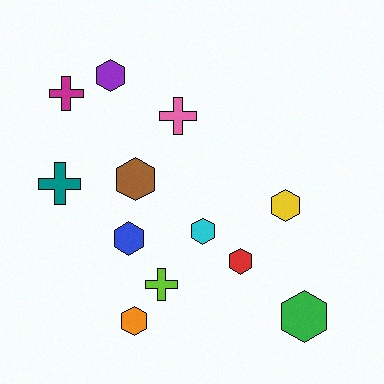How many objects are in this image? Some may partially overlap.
There are 12 objects.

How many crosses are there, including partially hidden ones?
There are 4 crosses.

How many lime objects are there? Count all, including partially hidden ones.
There is 1 lime object.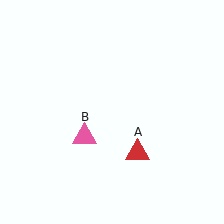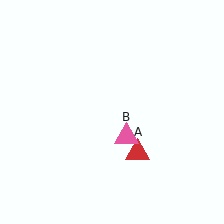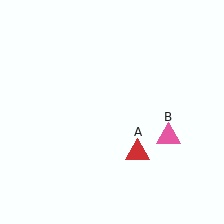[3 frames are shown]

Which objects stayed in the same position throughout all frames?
Red triangle (object A) remained stationary.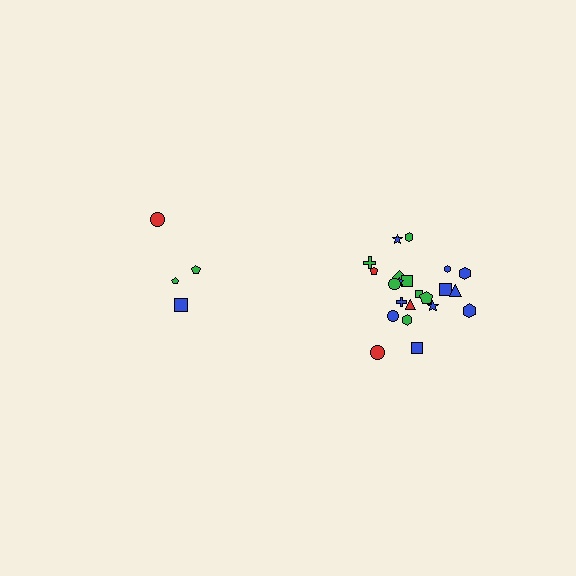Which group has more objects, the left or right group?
The right group.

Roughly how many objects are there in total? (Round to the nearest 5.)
Roughly 25 objects in total.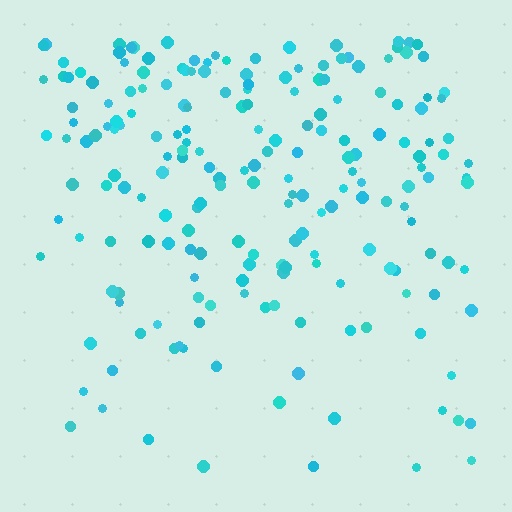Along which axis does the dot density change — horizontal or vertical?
Vertical.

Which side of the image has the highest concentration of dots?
The top.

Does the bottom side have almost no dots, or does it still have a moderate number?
Still a moderate number, just noticeably fewer than the top.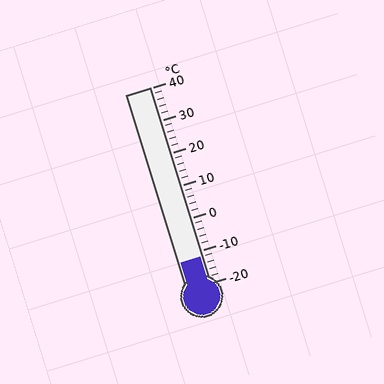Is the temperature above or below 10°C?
The temperature is below 10°C.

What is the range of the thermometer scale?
The thermometer scale ranges from -20°C to 40°C.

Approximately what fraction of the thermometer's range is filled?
The thermometer is filled to approximately 15% of its range.